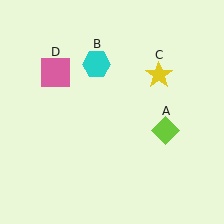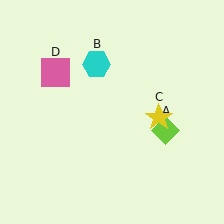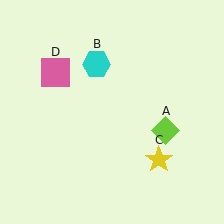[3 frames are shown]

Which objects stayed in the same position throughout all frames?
Lime diamond (object A) and cyan hexagon (object B) and pink square (object D) remained stationary.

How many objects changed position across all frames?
1 object changed position: yellow star (object C).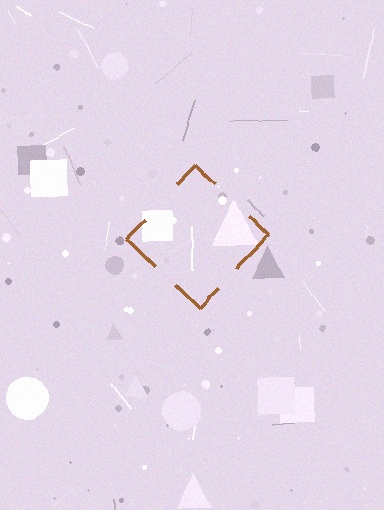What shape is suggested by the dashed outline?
The dashed outline suggests a diamond.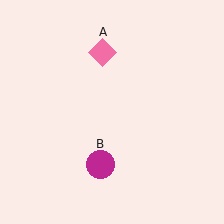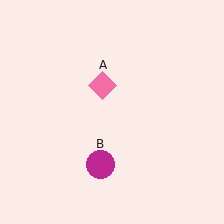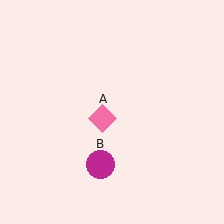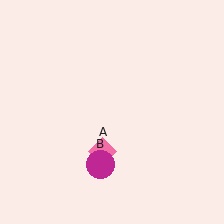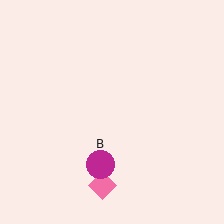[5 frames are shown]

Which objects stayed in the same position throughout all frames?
Magenta circle (object B) remained stationary.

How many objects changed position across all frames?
1 object changed position: pink diamond (object A).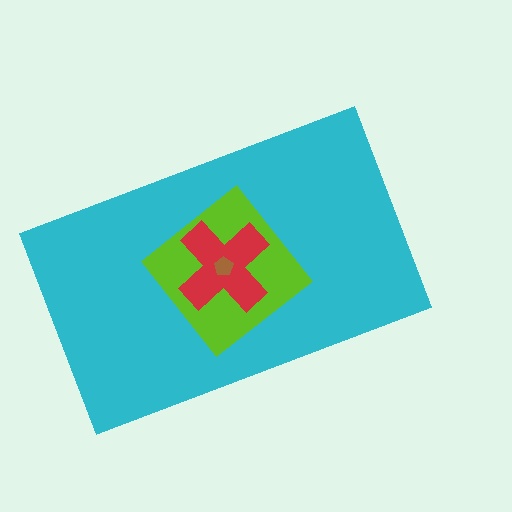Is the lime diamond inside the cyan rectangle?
Yes.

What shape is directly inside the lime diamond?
The red cross.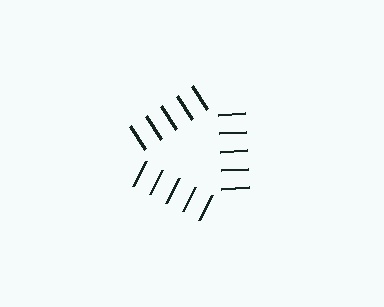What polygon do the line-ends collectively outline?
An illusory triangle — the line segments terminate on its edges but no continuous stroke is drawn.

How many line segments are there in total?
15 — 5 along each of the 3 edges.